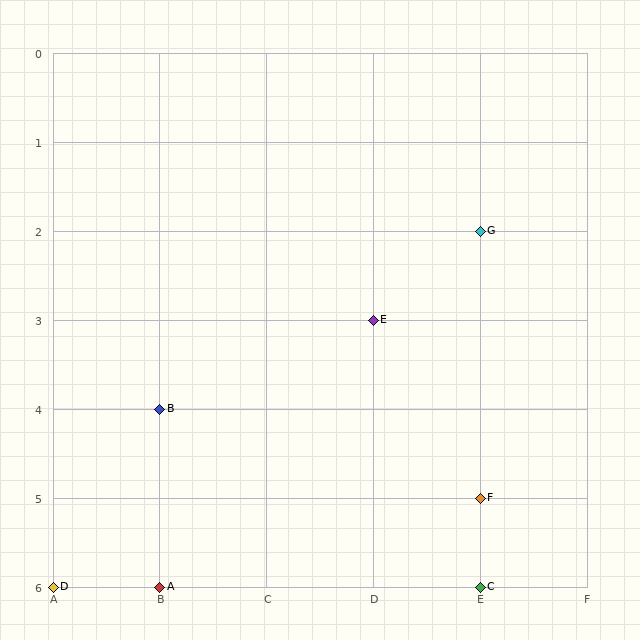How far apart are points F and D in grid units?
Points F and D are 4 columns and 1 row apart (about 4.1 grid units diagonally).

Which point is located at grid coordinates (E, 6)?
Point C is at (E, 6).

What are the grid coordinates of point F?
Point F is at grid coordinates (E, 5).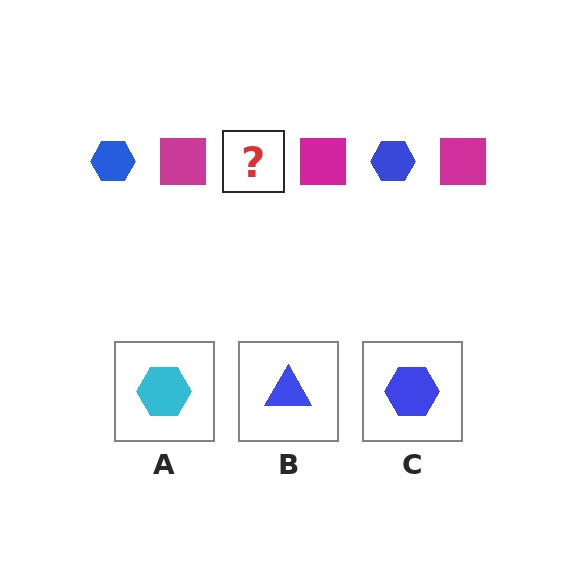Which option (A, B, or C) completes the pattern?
C.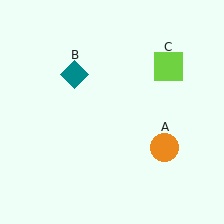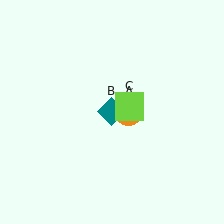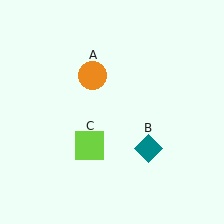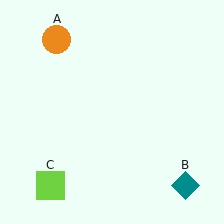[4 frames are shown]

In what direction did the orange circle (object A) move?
The orange circle (object A) moved up and to the left.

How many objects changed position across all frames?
3 objects changed position: orange circle (object A), teal diamond (object B), lime square (object C).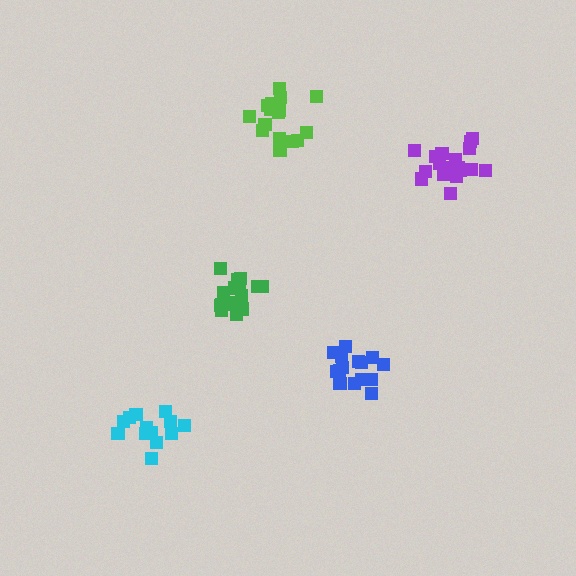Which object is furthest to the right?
The purple cluster is rightmost.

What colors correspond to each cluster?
The clusters are colored: blue, green, purple, cyan, lime.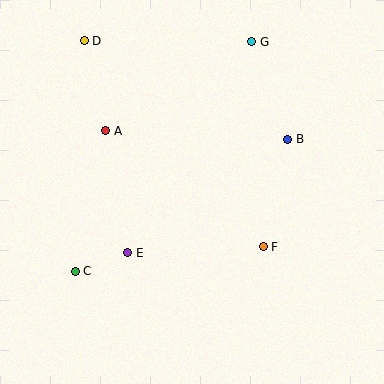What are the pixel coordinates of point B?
Point B is at (288, 139).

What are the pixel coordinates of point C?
Point C is at (75, 271).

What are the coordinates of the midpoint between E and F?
The midpoint between E and F is at (195, 250).